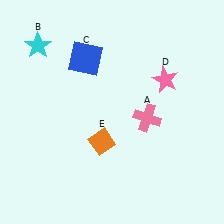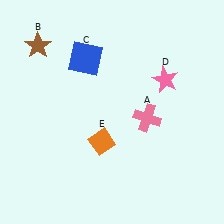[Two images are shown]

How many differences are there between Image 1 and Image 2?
There is 1 difference between the two images.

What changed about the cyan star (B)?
In Image 1, B is cyan. In Image 2, it changed to brown.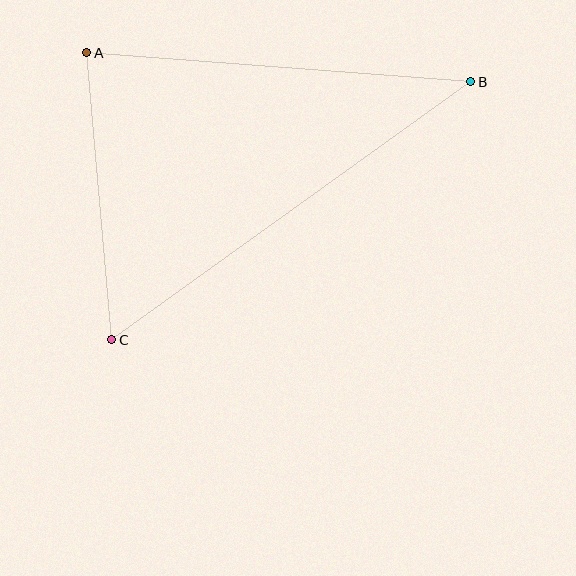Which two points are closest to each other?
Points A and C are closest to each other.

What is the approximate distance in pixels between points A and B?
The distance between A and B is approximately 385 pixels.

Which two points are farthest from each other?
Points B and C are farthest from each other.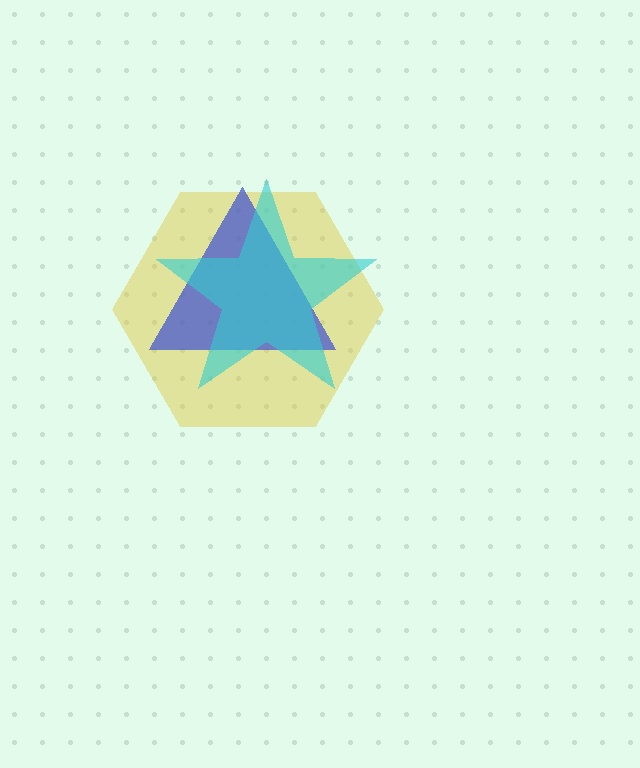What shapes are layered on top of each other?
The layered shapes are: a yellow hexagon, a blue triangle, a cyan star.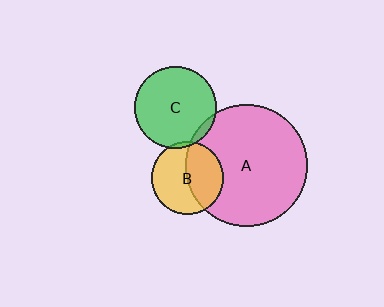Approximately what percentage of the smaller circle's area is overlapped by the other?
Approximately 45%.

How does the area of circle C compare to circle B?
Approximately 1.3 times.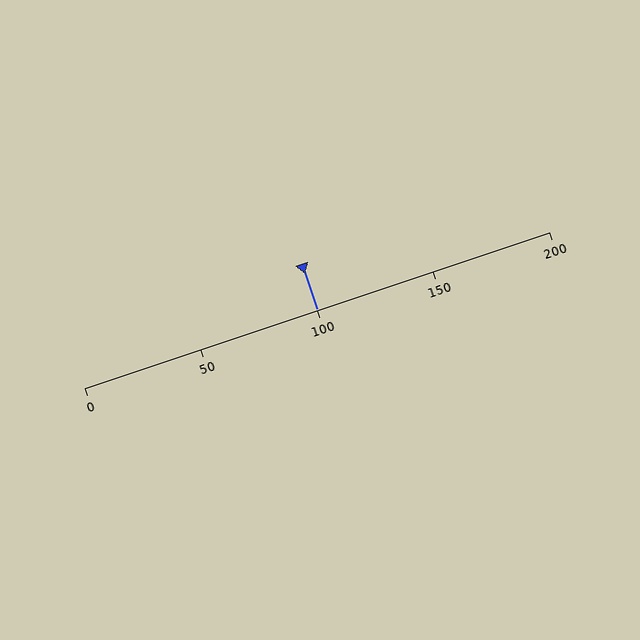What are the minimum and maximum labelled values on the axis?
The axis runs from 0 to 200.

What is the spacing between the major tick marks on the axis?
The major ticks are spaced 50 apart.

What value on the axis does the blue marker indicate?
The marker indicates approximately 100.